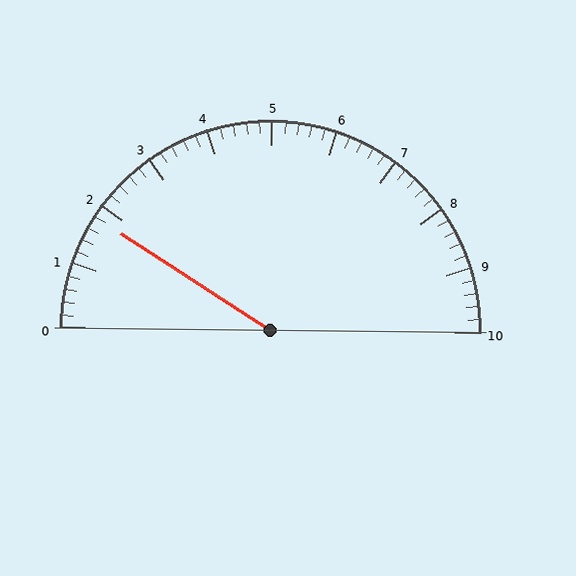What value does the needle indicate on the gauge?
The needle indicates approximately 1.8.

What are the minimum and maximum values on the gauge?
The gauge ranges from 0 to 10.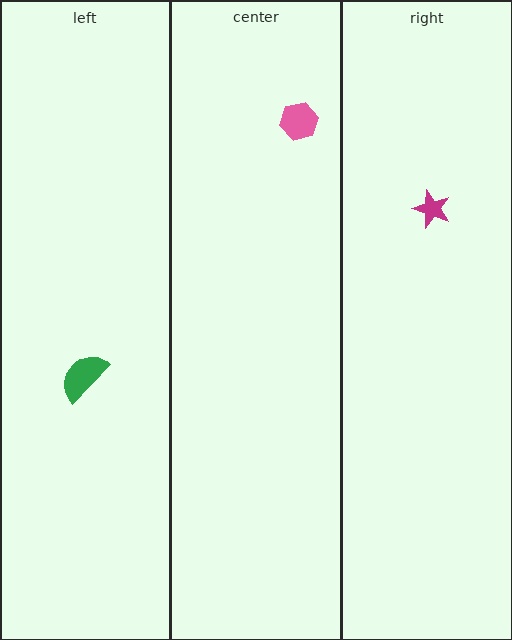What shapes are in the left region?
The green semicircle.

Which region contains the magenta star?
The right region.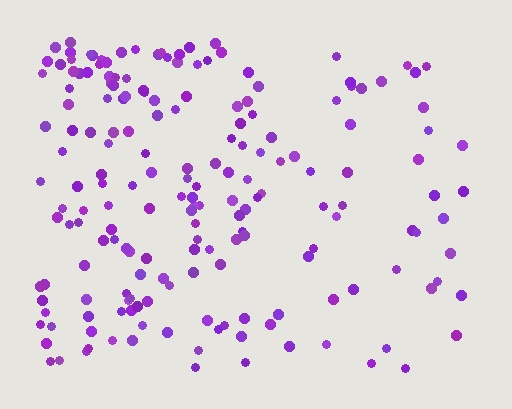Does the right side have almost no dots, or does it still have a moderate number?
Still a moderate number, just noticeably fewer than the left.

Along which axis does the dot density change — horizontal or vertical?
Horizontal.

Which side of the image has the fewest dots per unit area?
The right.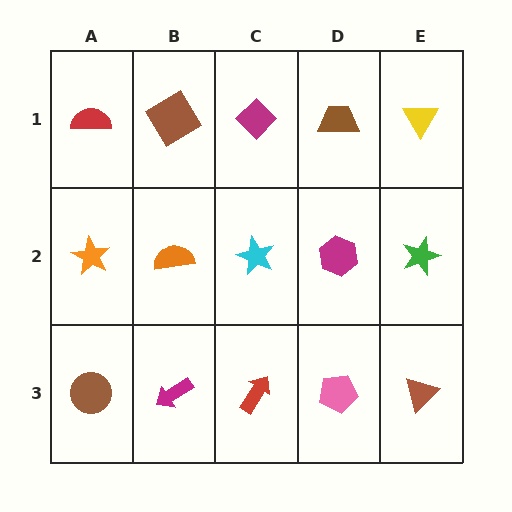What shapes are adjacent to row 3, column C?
A cyan star (row 2, column C), a magenta arrow (row 3, column B), a pink pentagon (row 3, column D).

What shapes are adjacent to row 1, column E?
A green star (row 2, column E), a brown trapezoid (row 1, column D).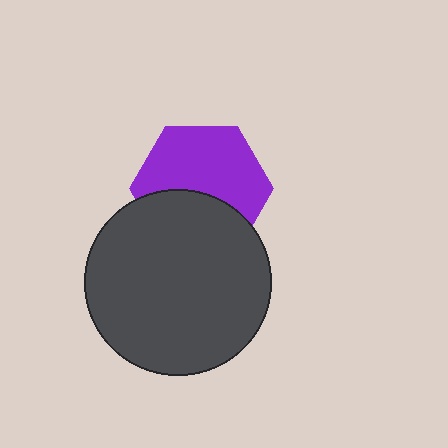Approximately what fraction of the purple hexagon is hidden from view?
Roughly 39% of the purple hexagon is hidden behind the dark gray circle.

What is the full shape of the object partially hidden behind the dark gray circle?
The partially hidden object is a purple hexagon.